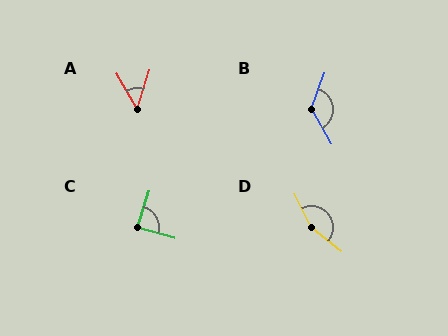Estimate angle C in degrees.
Approximately 88 degrees.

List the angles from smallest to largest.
A (48°), C (88°), B (130°), D (154°).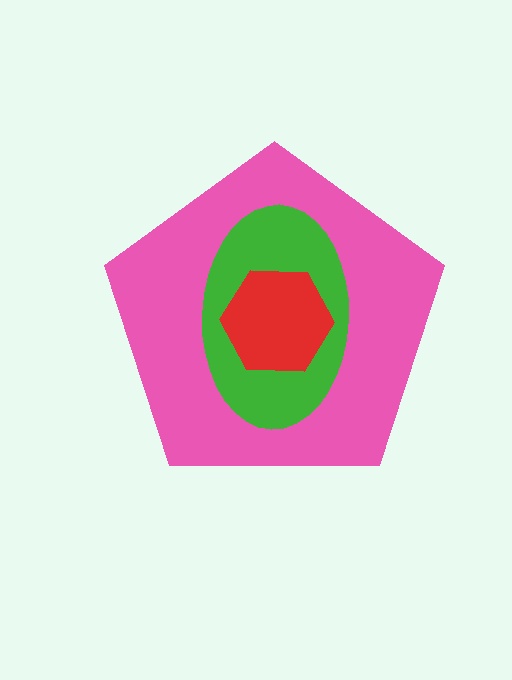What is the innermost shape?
The red hexagon.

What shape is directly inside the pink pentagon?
The green ellipse.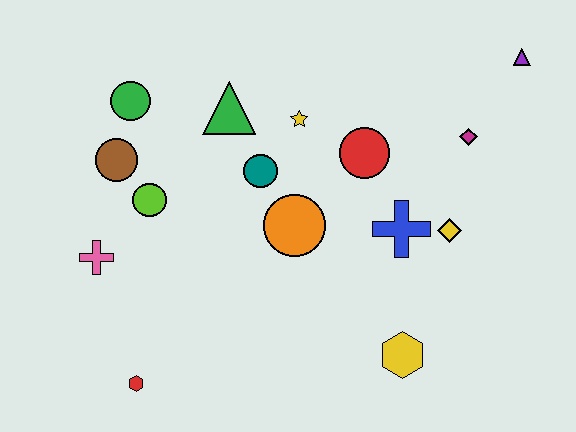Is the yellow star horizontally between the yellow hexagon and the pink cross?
Yes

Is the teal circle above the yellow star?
No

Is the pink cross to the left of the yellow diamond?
Yes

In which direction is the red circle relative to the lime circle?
The red circle is to the right of the lime circle.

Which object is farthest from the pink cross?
The purple triangle is farthest from the pink cross.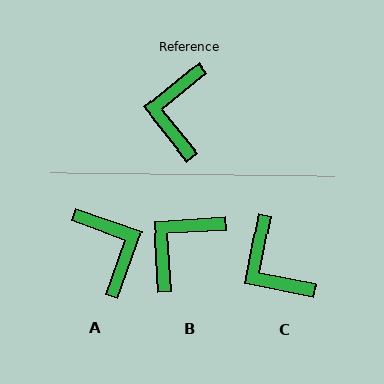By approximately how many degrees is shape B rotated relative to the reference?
Approximately 36 degrees clockwise.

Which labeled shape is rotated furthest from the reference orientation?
A, about 149 degrees away.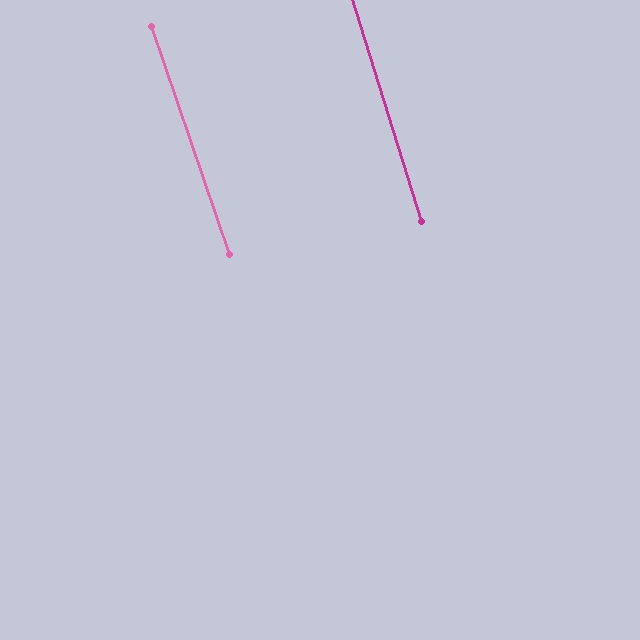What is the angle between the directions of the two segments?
Approximately 2 degrees.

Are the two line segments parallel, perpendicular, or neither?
Parallel — their directions differ by only 1.6°.